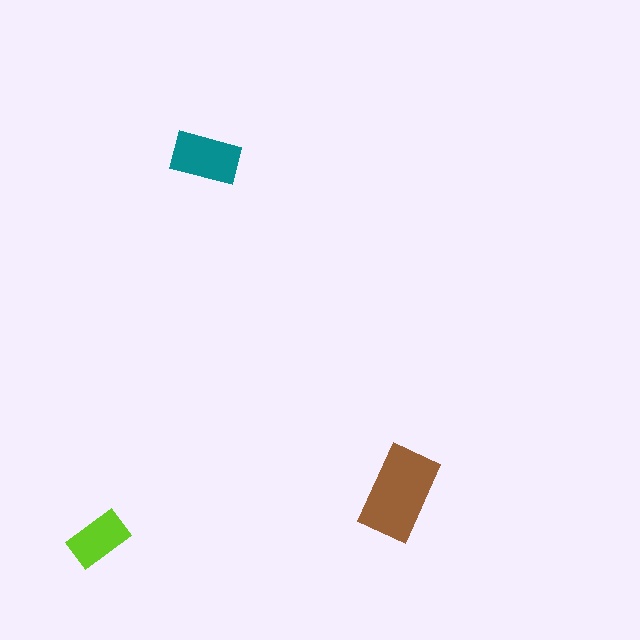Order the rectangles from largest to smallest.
the brown one, the teal one, the lime one.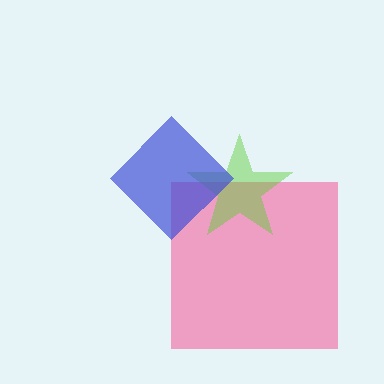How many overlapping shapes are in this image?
There are 3 overlapping shapes in the image.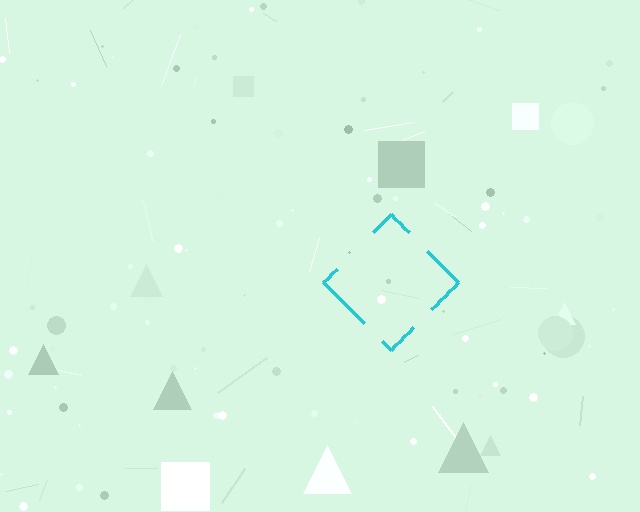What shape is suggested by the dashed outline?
The dashed outline suggests a diamond.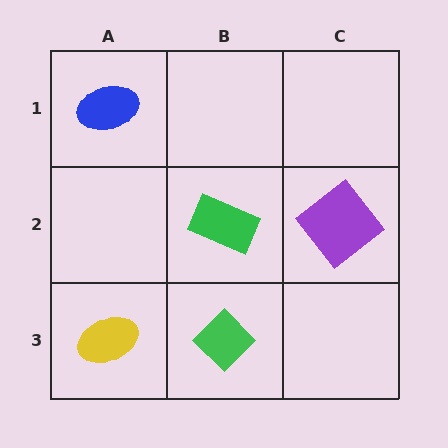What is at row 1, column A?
A blue ellipse.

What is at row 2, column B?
A green rectangle.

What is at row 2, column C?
A purple diamond.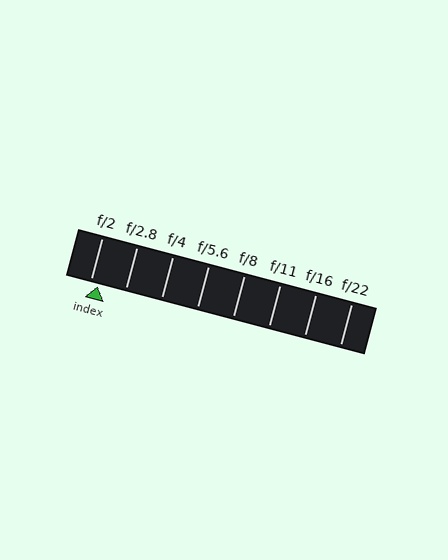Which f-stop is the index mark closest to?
The index mark is closest to f/2.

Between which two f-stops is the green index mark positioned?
The index mark is between f/2 and f/2.8.